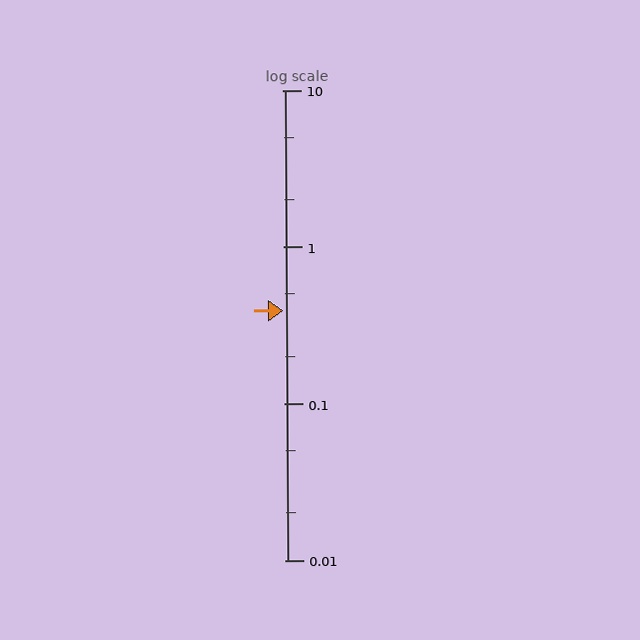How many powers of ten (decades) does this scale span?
The scale spans 3 decades, from 0.01 to 10.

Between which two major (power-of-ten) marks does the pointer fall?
The pointer is between 0.1 and 1.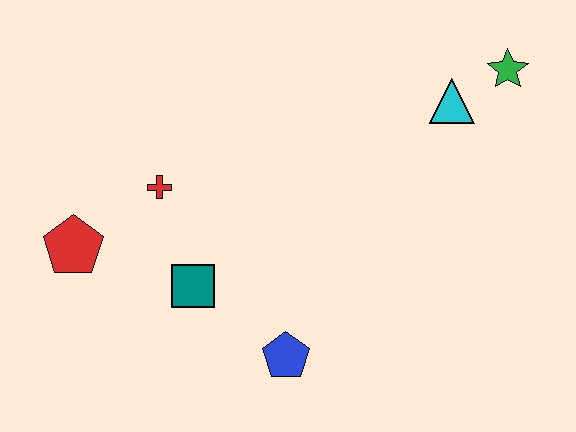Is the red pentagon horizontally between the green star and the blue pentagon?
No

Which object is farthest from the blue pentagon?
The green star is farthest from the blue pentagon.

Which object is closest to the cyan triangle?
The green star is closest to the cyan triangle.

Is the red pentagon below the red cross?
Yes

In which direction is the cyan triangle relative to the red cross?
The cyan triangle is to the right of the red cross.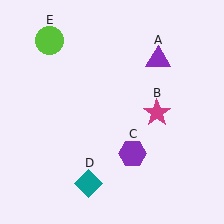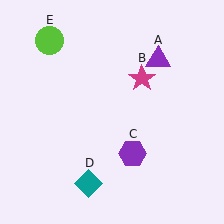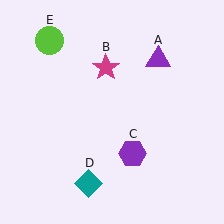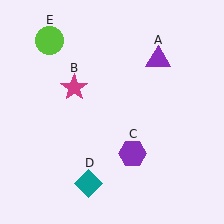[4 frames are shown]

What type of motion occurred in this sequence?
The magenta star (object B) rotated counterclockwise around the center of the scene.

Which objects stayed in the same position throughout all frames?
Purple triangle (object A) and purple hexagon (object C) and teal diamond (object D) and lime circle (object E) remained stationary.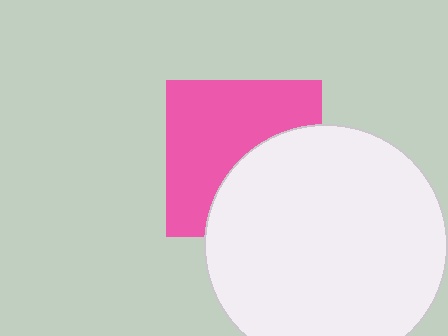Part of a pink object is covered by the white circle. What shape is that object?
It is a square.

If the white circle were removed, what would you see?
You would see the complete pink square.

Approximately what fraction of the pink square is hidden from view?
Roughly 41% of the pink square is hidden behind the white circle.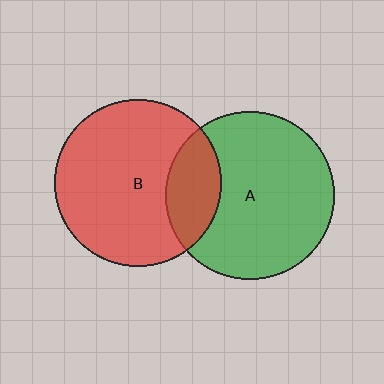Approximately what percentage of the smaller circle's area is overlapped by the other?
Approximately 20%.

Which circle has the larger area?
Circle A (green).